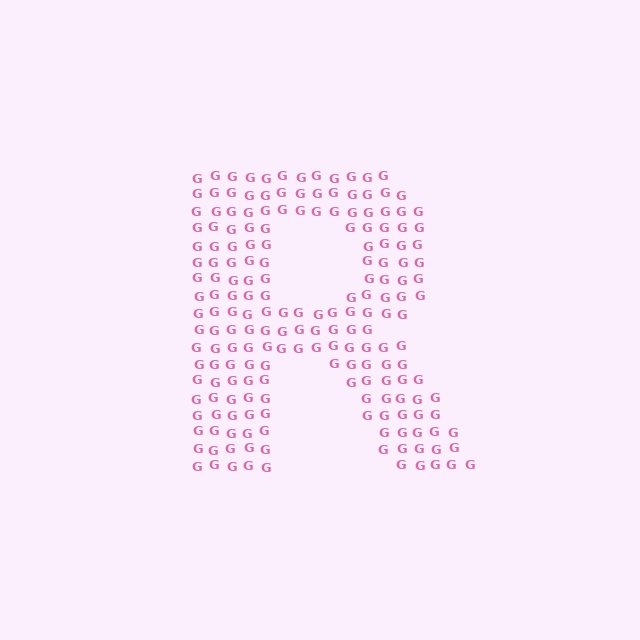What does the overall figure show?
The overall figure shows the letter R.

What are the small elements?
The small elements are letter G's.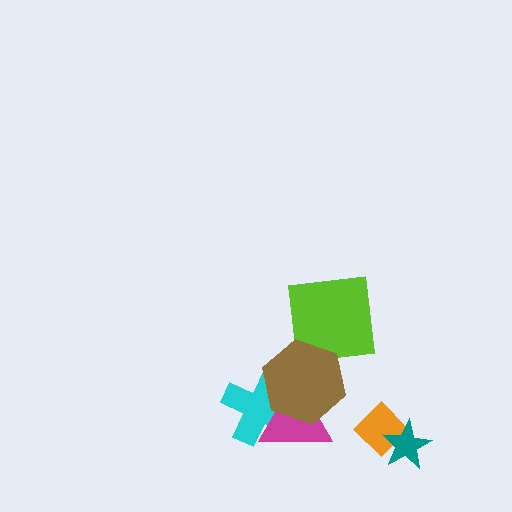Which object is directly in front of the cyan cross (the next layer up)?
The magenta triangle is directly in front of the cyan cross.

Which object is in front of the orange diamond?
The teal star is in front of the orange diamond.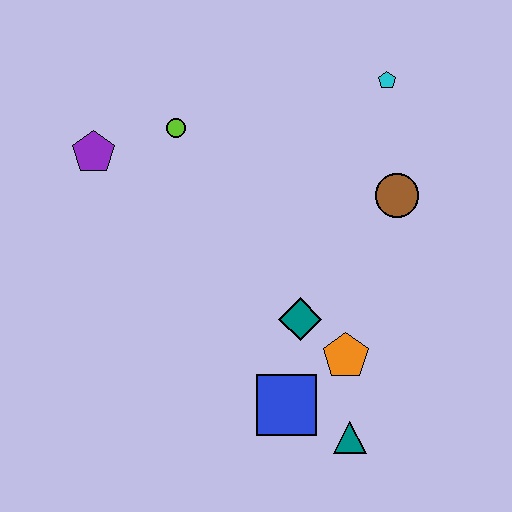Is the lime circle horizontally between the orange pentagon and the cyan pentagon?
No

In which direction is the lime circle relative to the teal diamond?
The lime circle is above the teal diamond.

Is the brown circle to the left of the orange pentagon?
No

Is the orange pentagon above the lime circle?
No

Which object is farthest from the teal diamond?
The purple pentagon is farthest from the teal diamond.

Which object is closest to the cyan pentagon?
The brown circle is closest to the cyan pentagon.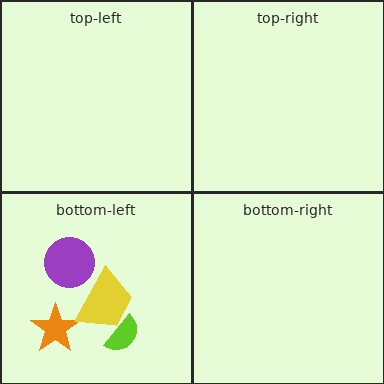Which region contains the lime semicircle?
The bottom-left region.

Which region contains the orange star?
The bottom-left region.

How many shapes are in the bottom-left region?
4.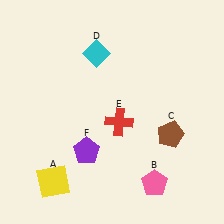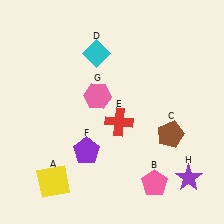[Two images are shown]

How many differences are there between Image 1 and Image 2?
There are 2 differences between the two images.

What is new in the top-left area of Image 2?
A pink hexagon (G) was added in the top-left area of Image 2.